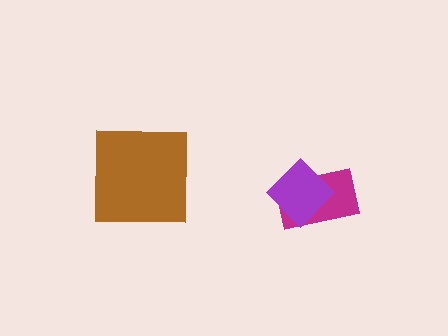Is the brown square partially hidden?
No, no other shape covers it.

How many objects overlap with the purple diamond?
1 object overlaps with the purple diamond.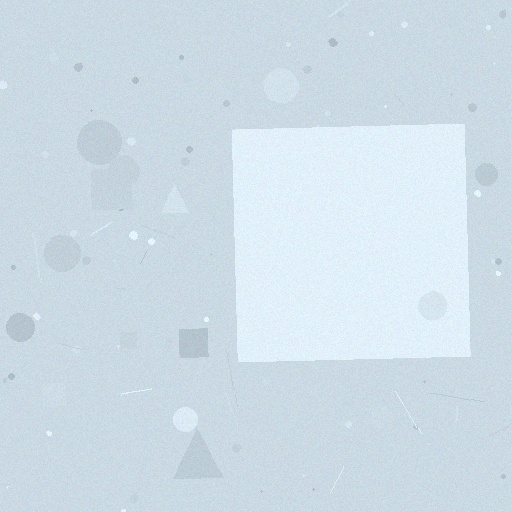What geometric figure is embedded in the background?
A square is embedded in the background.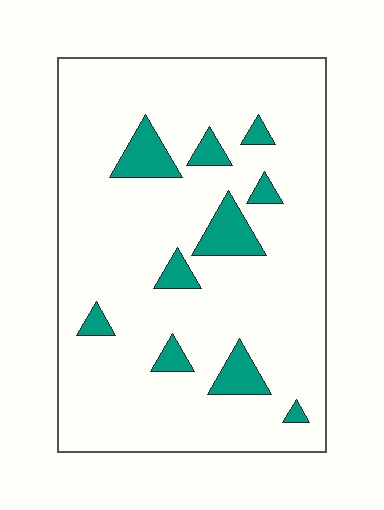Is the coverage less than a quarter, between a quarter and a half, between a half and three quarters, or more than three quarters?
Less than a quarter.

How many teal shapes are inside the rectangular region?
10.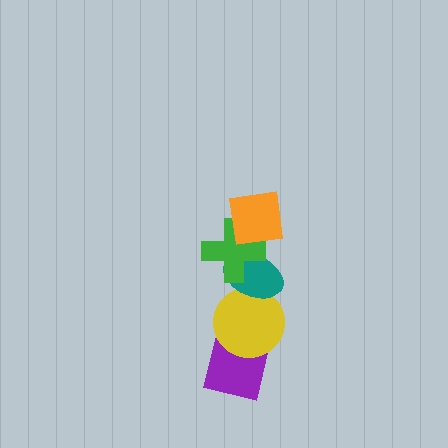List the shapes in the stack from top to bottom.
From top to bottom: the orange square, the green cross, the teal ellipse, the yellow circle, the purple square.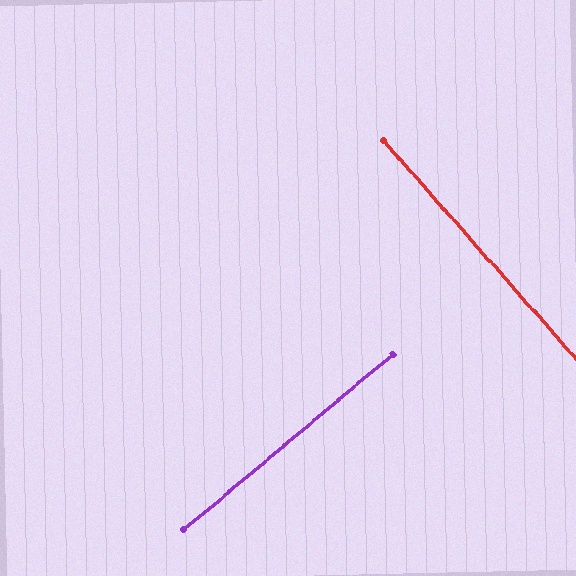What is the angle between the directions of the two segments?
Approximately 89 degrees.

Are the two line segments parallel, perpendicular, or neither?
Perpendicular — they meet at approximately 89°.